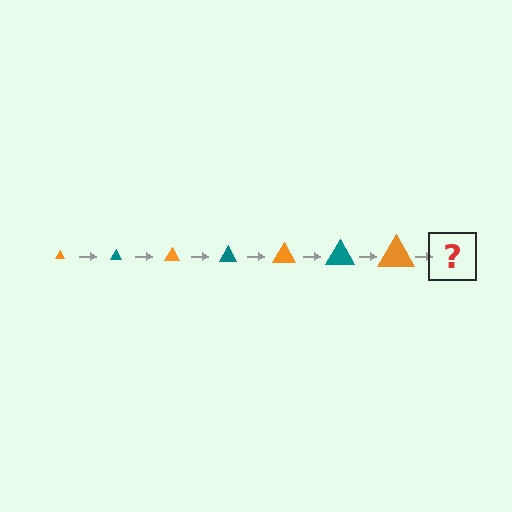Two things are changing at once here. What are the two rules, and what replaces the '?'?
The two rules are that the triangle grows larger each step and the color cycles through orange and teal. The '?' should be a teal triangle, larger than the previous one.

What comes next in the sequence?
The next element should be a teal triangle, larger than the previous one.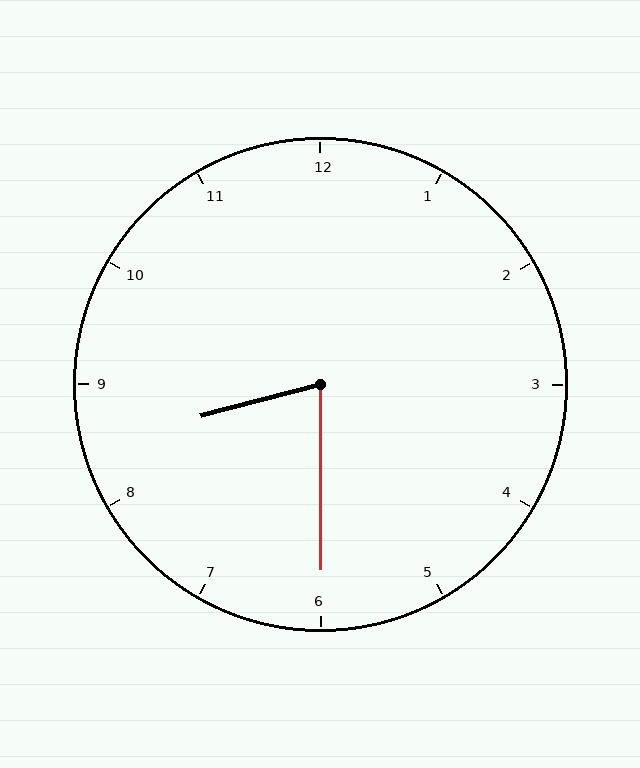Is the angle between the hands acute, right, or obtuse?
It is acute.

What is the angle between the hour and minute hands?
Approximately 75 degrees.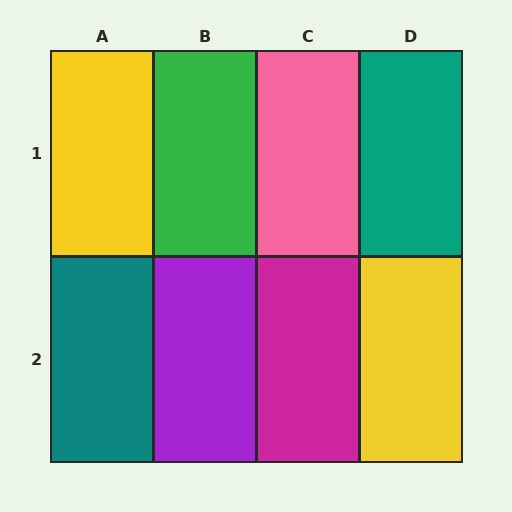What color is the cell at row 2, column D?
Yellow.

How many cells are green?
1 cell is green.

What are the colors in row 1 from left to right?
Yellow, green, pink, teal.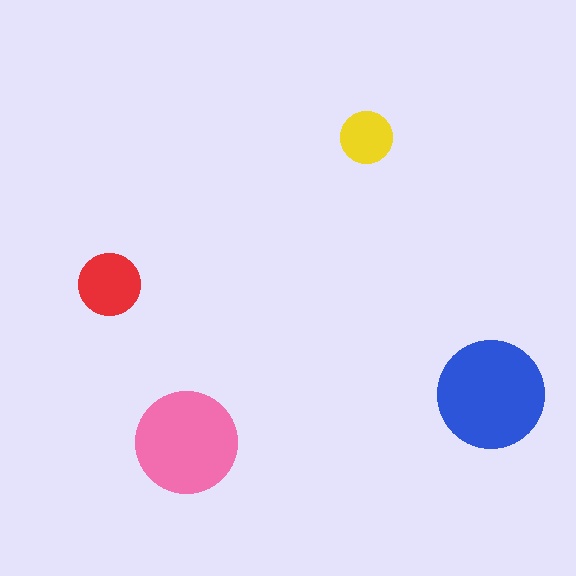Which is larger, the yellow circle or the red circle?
The red one.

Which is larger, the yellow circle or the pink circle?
The pink one.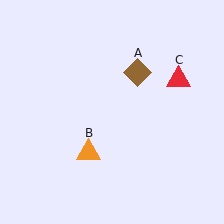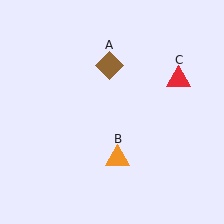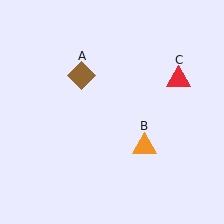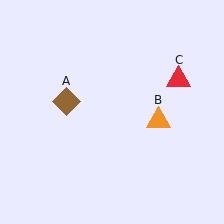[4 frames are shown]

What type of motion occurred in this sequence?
The brown diamond (object A), orange triangle (object B) rotated counterclockwise around the center of the scene.